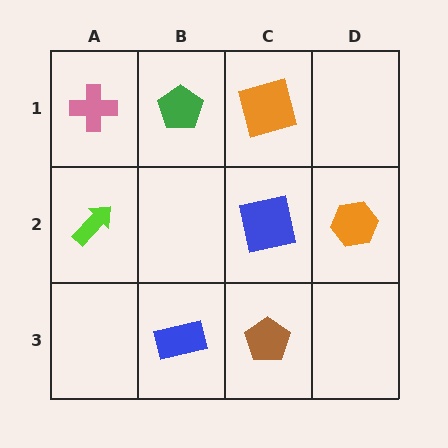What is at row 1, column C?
An orange square.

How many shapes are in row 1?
3 shapes.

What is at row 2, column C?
A blue square.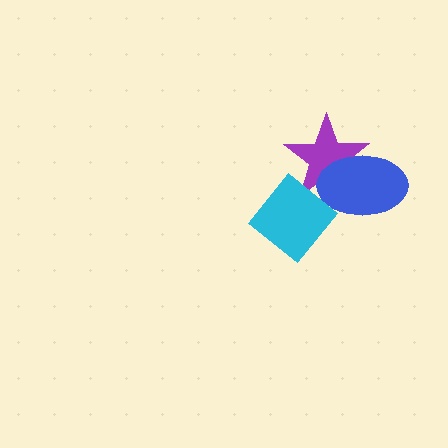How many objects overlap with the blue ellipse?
1 object overlaps with the blue ellipse.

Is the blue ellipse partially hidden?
No, no other shape covers it.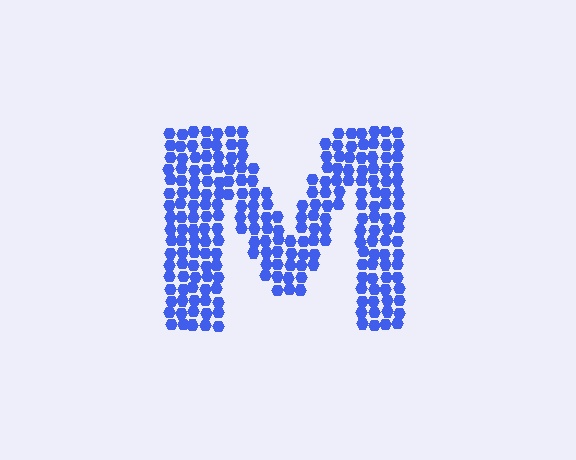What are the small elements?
The small elements are hexagons.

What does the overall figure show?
The overall figure shows the letter M.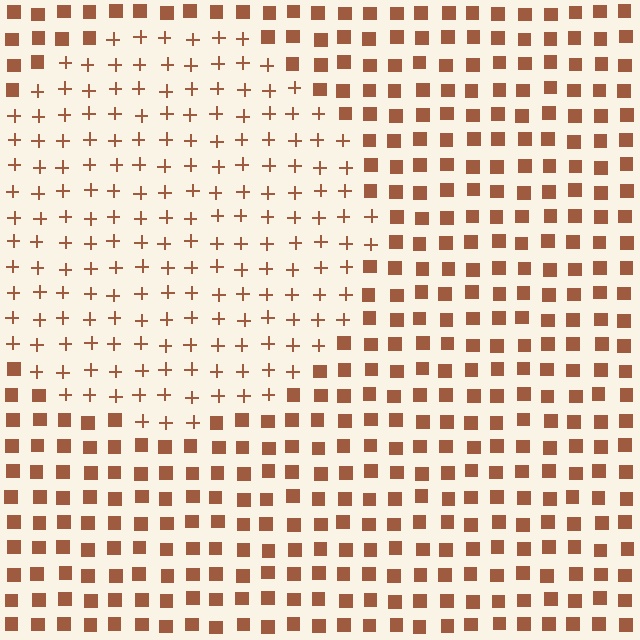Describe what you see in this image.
The image is filled with small brown elements arranged in a uniform grid. A circle-shaped region contains plus signs, while the surrounding area contains squares. The boundary is defined purely by the change in element shape.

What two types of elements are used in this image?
The image uses plus signs inside the circle region and squares outside it.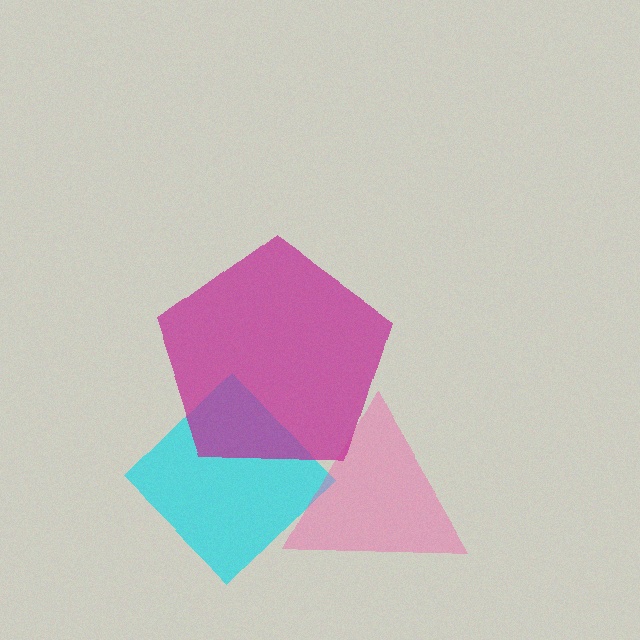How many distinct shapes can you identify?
There are 3 distinct shapes: a cyan diamond, a pink triangle, a magenta pentagon.